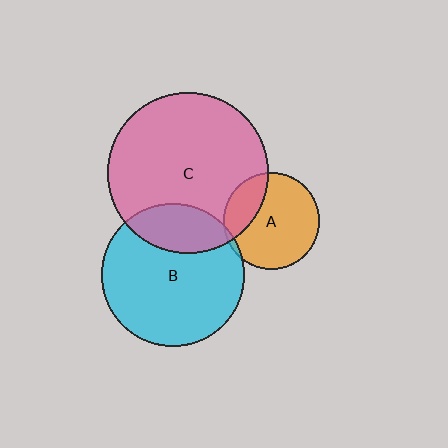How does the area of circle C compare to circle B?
Approximately 1.3 times.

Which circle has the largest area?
Circle C (pink).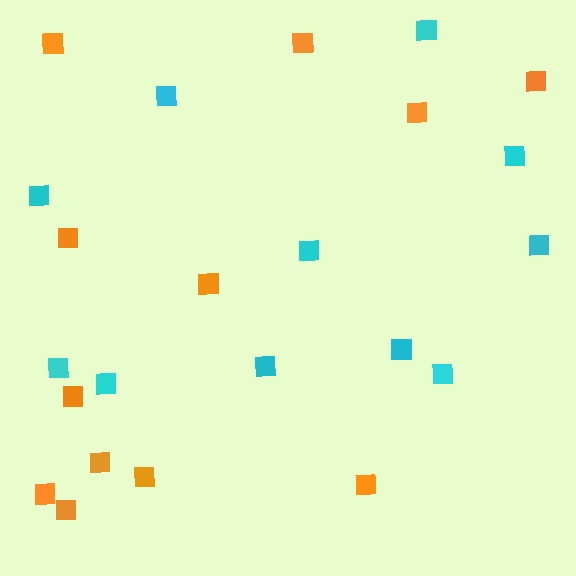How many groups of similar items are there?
There are 2 groups: one group of cyan squares (11) and one group of orange squares (12).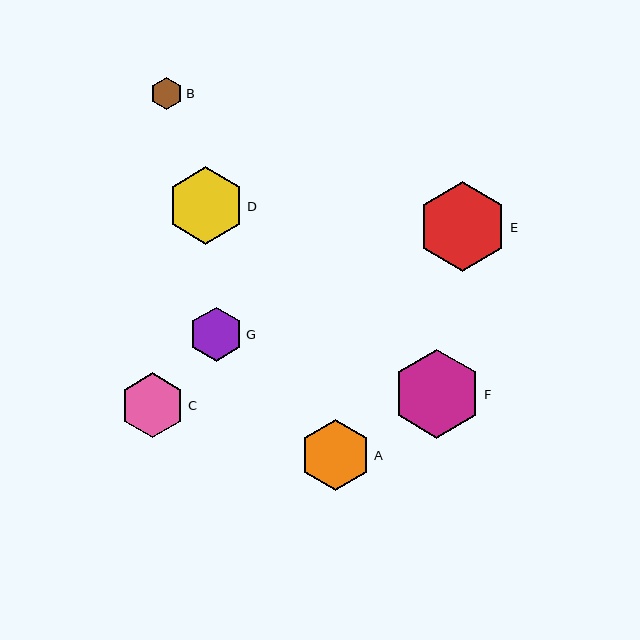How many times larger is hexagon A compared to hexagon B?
Hexagon A is approximately 2.2 times the size of hexagon B.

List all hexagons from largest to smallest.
From largest to smallest: E, F, D, A, C, G, B.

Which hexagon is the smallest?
Hexagon B is the smallest with a size of approximately 32 pixels.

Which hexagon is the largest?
Hexagon E is the largest with a size of approximately 90 pixels.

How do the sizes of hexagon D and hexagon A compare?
Hexagon D and hexagon A are approximately the same size.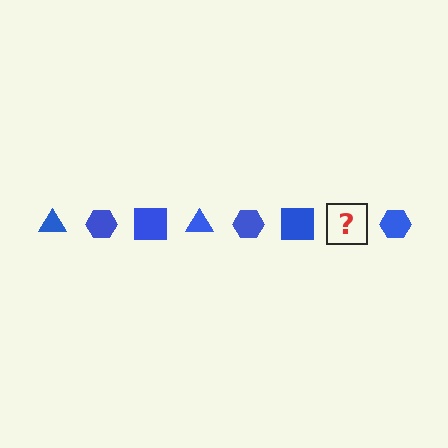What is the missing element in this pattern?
The missing element is a blue triangle.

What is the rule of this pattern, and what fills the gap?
The rule is that the pattern cycles through triangle, hexagon, square shapes in blue. The gap should be filled with a blue triangle.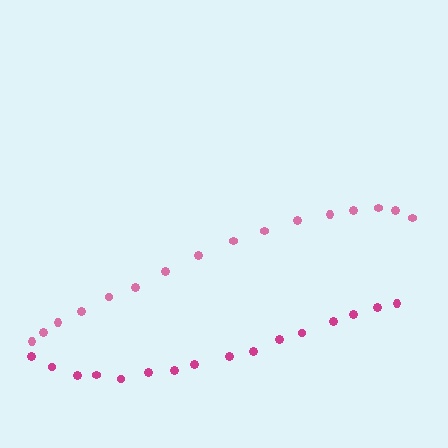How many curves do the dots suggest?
There are 2 distinct paths.